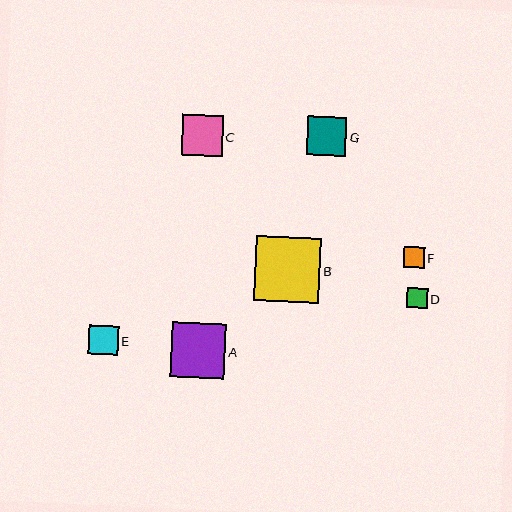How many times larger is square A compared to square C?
Square A is approximately 1.4 times the size of square C.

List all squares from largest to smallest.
From largest to smallest: B, A, C, G, E, F, D.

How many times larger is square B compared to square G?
Square B is approximately 1.7 times the size of square G.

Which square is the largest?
Square B is the largest with a size of approximately 65 pixels.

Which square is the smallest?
Square D is the smallest with a size of approximately 20 pixels.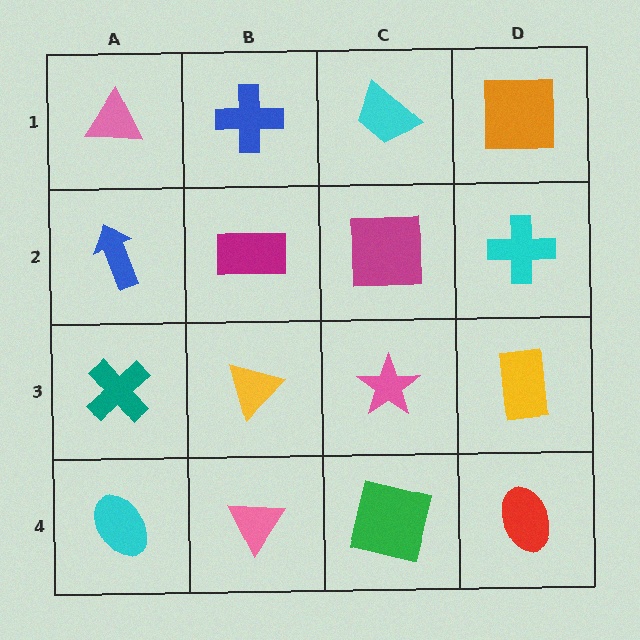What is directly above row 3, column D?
A cyan cross.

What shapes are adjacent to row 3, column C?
A magenta square (row 2, column C), a green square (row 4, column C), a yellow triangle (row 3, column B), a yellow rectangle (row 3, column D).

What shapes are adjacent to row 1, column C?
A magenta square (row 2, column C), a blue cross (row 1, column B), an orange square (row 1, column D).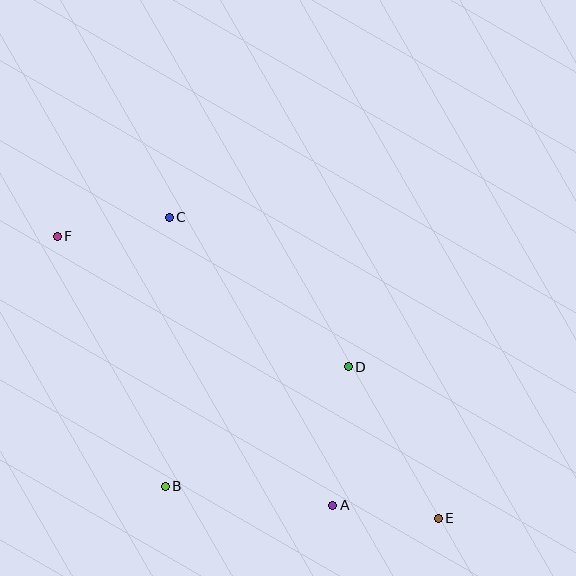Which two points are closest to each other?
Points A and E are closest to each other.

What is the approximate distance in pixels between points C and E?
The distance between C and E is approximately 403 pixels.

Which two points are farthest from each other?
Points E and F are farthest from each other.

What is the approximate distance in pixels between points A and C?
The distance between A and C is approximately 331 pixels.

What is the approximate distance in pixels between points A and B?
The distance between A and B is approximately 169 pixels.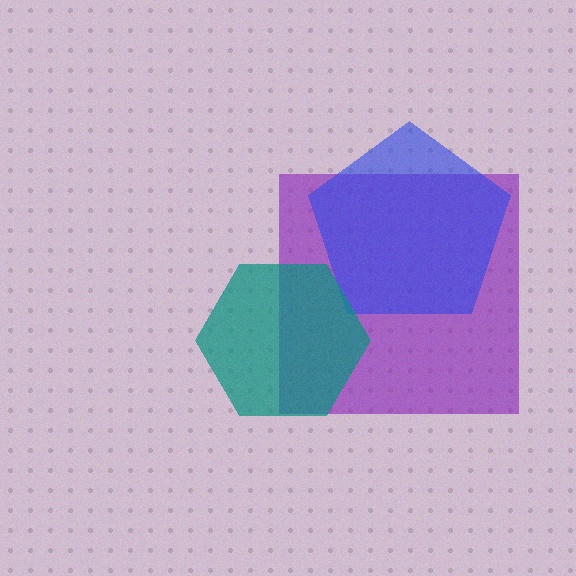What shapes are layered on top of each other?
The layered shapes are: a purple square, a blue pentagon, a teal hexagon.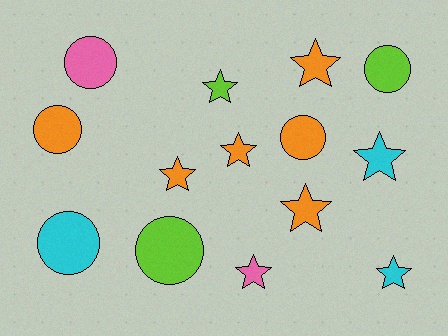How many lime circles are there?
There are 2 lime circles.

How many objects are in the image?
There are 14 objects.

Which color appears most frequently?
Orange, with 6 objects.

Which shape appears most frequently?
Star, with 8 objects.